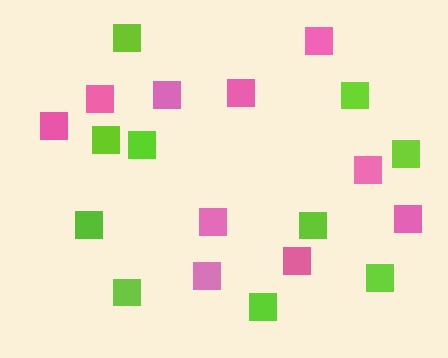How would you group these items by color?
There are 2 groups: one group of pink squares (10) and one group of lime squares (10).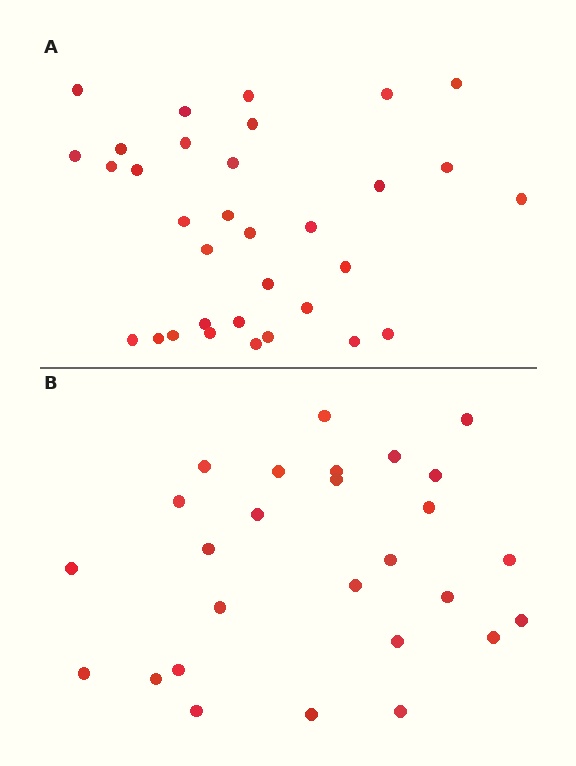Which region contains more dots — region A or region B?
Region A (the top region) has more dots.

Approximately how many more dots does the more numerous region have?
Region A has about 6 more dots than region B.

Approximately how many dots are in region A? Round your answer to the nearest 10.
About 30 dots. (The exact count is 33, which rounds to 30.)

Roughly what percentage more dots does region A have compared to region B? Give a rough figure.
About 20% more.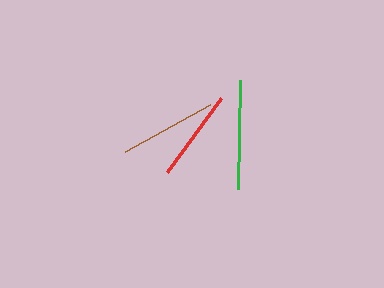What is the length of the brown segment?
The brown segment is approximately 98 pixels long.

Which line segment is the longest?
The green line is the longest at approximately 109 pixels.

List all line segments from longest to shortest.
From longest to shortest: green, brown, red.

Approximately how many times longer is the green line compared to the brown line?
The green line is approximately 1.1 times the length of the brown line.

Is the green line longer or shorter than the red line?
The green line is longer than the red line.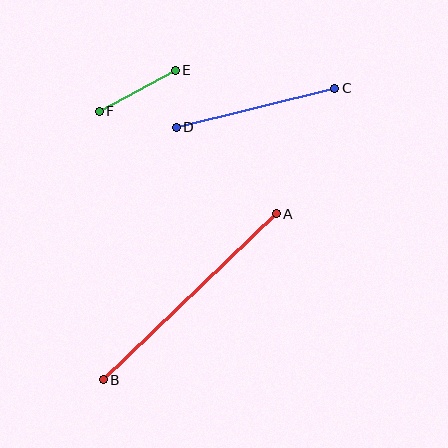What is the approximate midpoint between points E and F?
The midpoint is at approximately (137, 91) pixels.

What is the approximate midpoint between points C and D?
The midpoint is at approximately (256, 108) pixels.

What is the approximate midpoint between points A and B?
The midpoint is at approximately (190, 297) pixels.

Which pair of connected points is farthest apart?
Points A and B are farthest apart.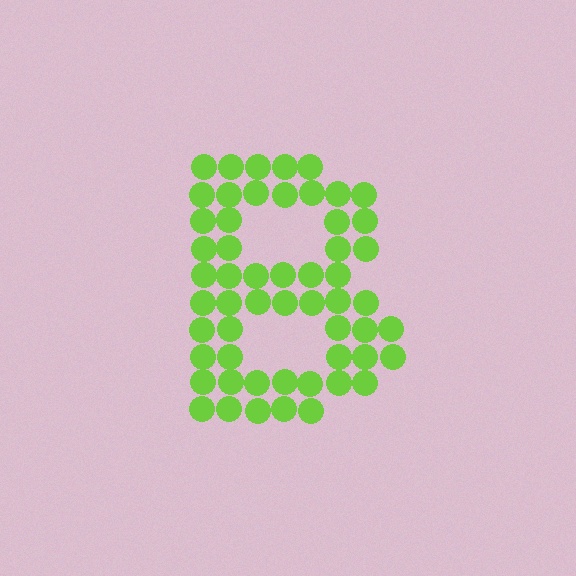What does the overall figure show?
The overall figure shows the letter B.